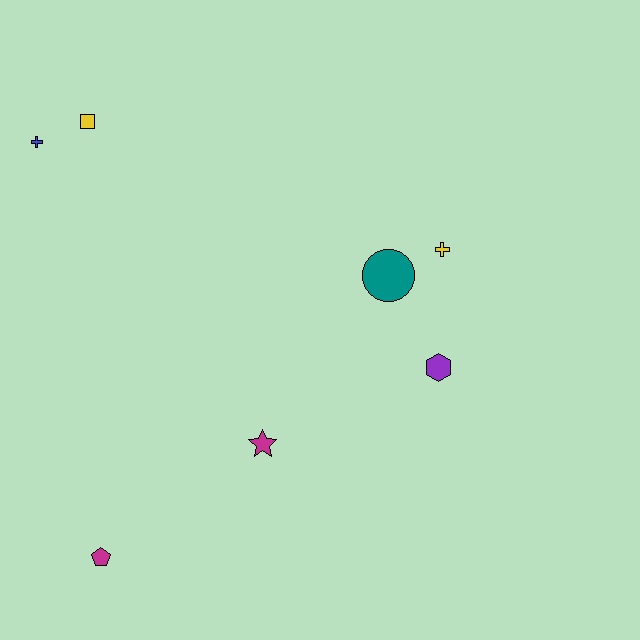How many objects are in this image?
There are 7 objects.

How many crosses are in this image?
There are 2 crosses.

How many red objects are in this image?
There are no red objects.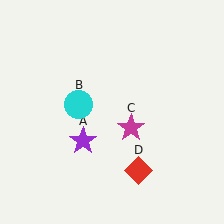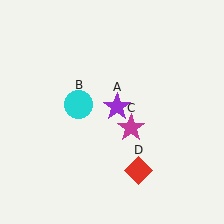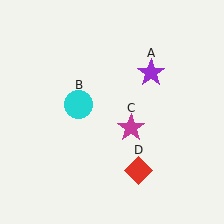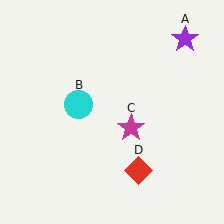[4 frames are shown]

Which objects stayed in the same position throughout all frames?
Cyan circle (object B) and magenta star (object C) and red diamond (object D) remained stationary.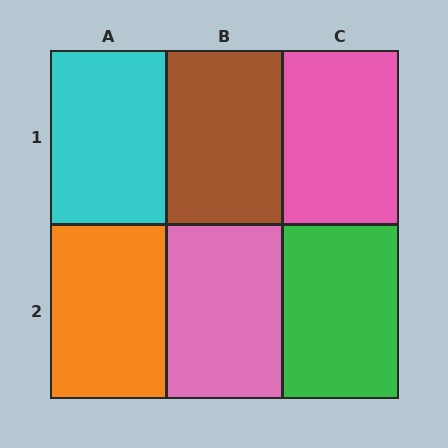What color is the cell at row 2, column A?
Orange.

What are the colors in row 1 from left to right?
Cyan, brown, pink.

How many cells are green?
1 cell is green.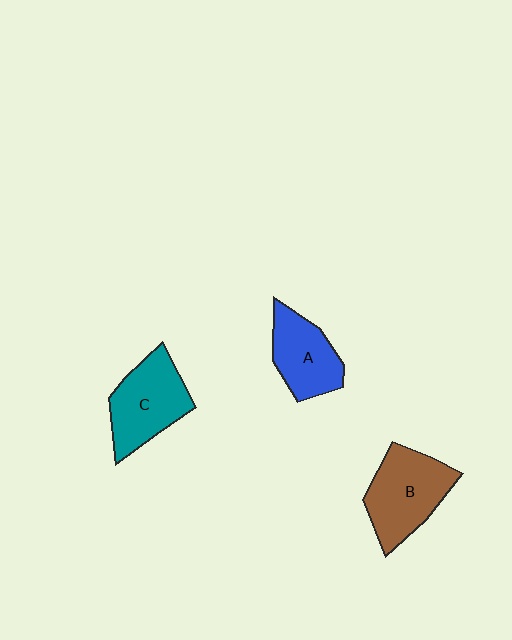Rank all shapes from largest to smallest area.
From largest to smallest: B (brown), C (teal), A (blue).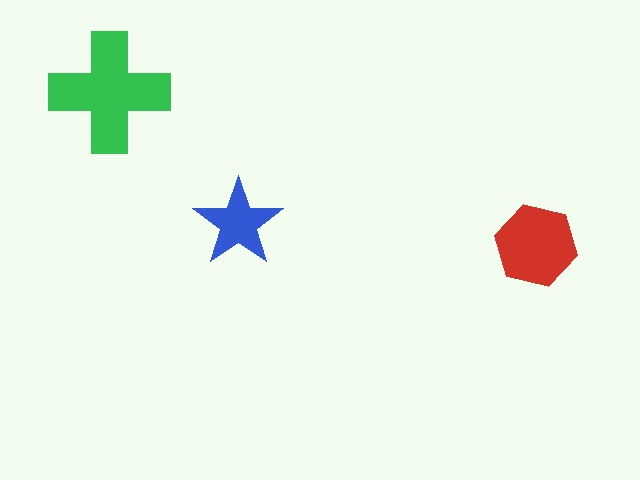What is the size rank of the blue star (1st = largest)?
3rd.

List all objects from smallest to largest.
The blue star, the red hexagon, the green cross.